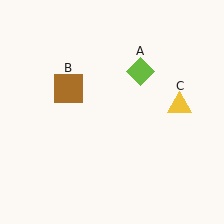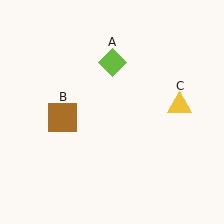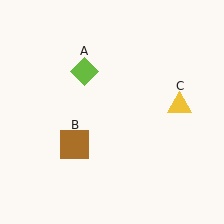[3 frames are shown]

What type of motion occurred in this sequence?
The lime diamond (object A), brown square (object B) rotated counterclockwise around the center of the scene.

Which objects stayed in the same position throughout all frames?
Yellow triangle (object C) remained stationary.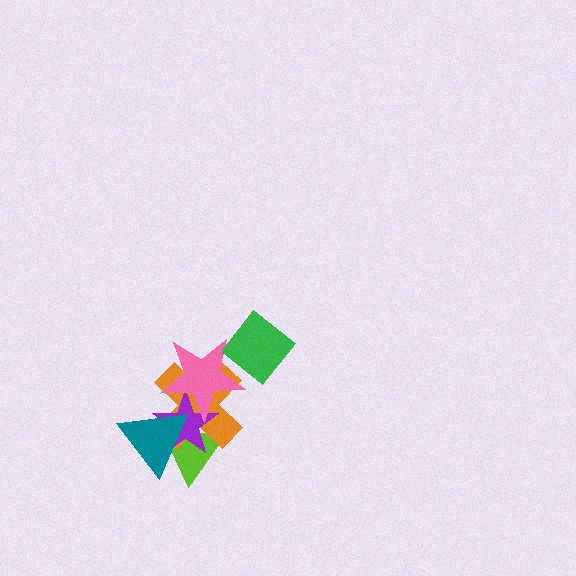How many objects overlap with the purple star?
4 objects overlap with the purple star.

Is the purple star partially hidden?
Yes, it is partially covered by another shape.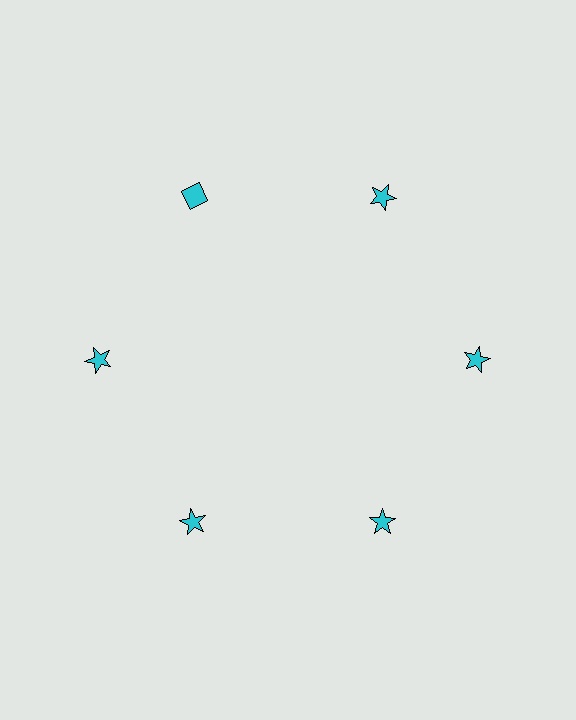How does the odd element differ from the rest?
It has a different shape: diamond instead of star.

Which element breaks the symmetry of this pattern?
The cyan diamond at roughly the 11 o'clock position breaks the symmetry. All other shapes are cyan stars.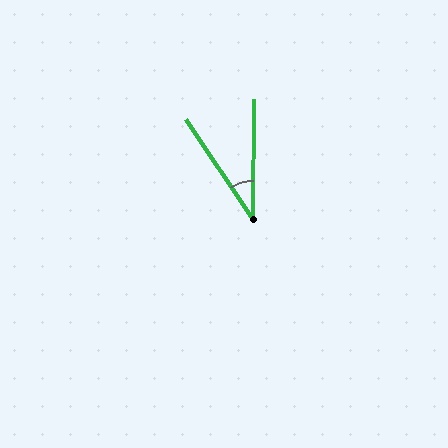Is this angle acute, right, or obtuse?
It is acute.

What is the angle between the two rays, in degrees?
Approximately 34 degrees.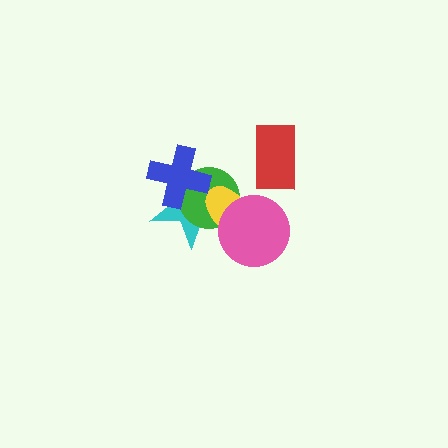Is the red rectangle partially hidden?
No, no other shape covers it.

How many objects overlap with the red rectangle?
0 objects overlap with the red rectangle.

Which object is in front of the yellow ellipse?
The pink circle is in front of the yellow ellipse.